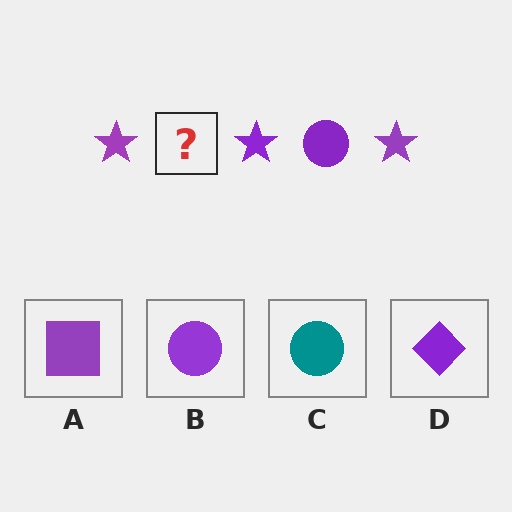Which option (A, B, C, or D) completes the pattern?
B.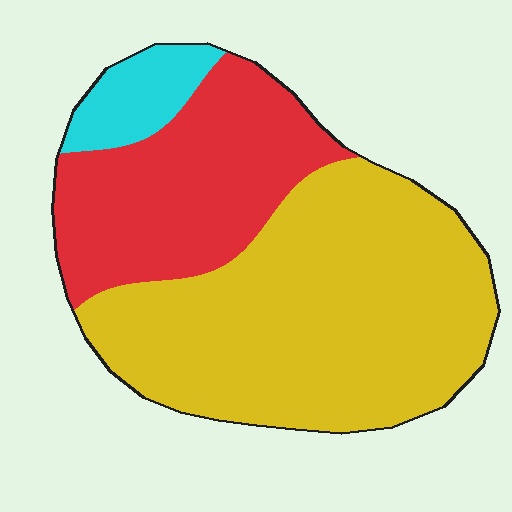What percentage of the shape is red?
Red takes up about one third (1/3) of the shape.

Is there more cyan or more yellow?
Yellow.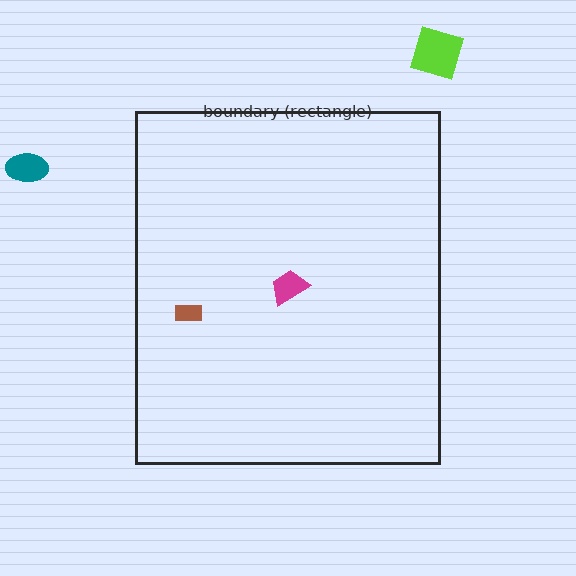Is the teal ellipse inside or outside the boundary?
Outside.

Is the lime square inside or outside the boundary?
Outside.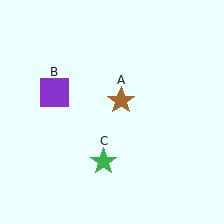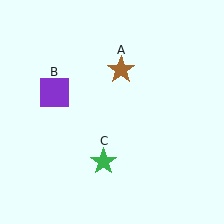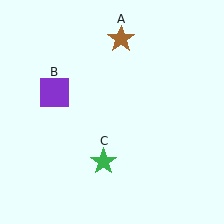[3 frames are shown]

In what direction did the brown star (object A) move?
The brown star (object A) moved up.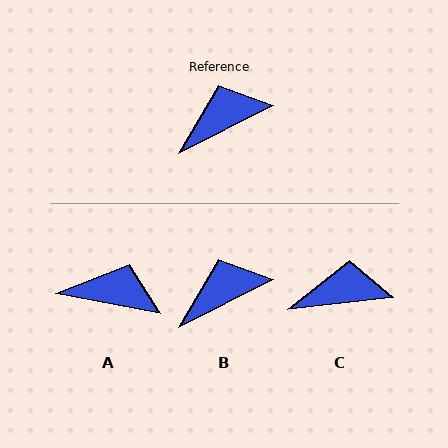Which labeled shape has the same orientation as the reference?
B.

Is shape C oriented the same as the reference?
No, it is off by about 20 degrees.